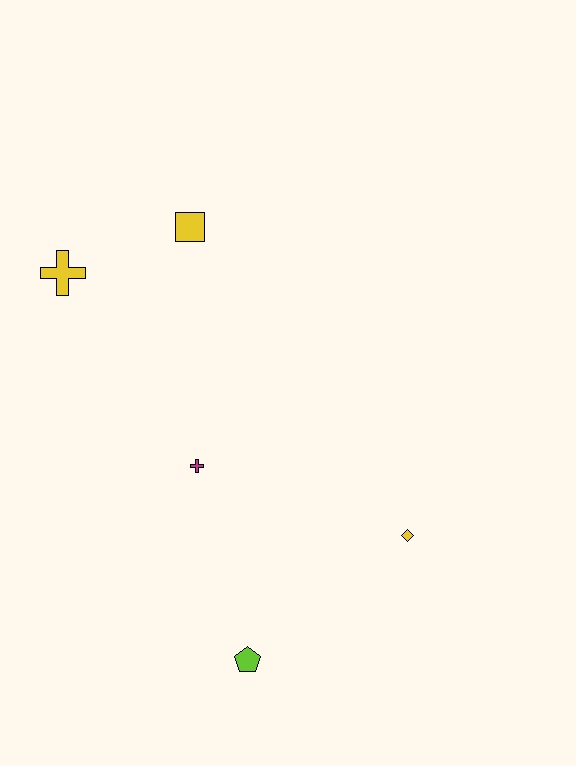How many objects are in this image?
There are 5 objects.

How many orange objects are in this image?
There are no orange objects.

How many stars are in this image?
There are no stars.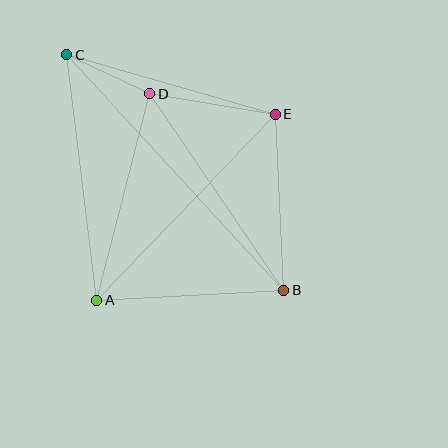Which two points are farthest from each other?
Points B and C are farthest from each other.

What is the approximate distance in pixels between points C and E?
The distance between C and E is approximately 217 pixels.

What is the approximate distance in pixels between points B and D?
The distance between B and D is approximately 238 pixels.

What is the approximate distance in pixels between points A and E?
The distance between A and E is approximately 258 pixels.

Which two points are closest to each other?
Points C and D are closest to each other.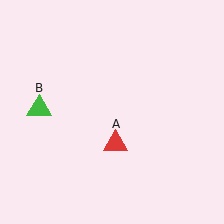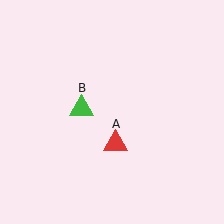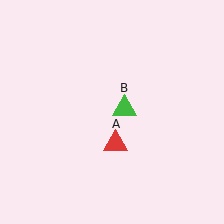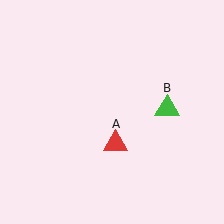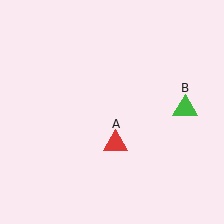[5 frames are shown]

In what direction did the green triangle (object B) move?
The green triangle (object B) moved right.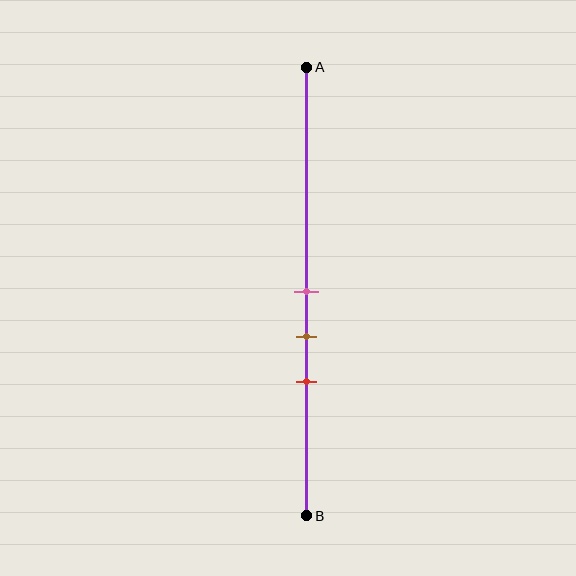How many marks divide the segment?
There are 3 marks dividing the segment.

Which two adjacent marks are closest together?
The pink and brown marks are the closest adjacent pair.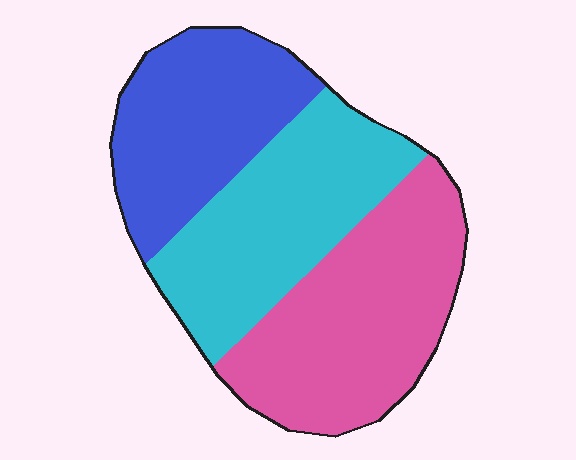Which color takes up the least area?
Blue, at roughly 30%.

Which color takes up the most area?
Pink, at roughly 40%.